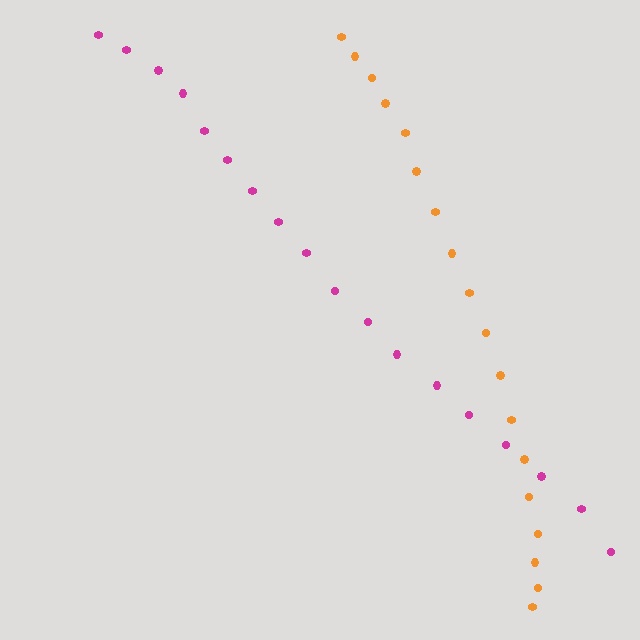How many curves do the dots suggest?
There are 2 distinct paths.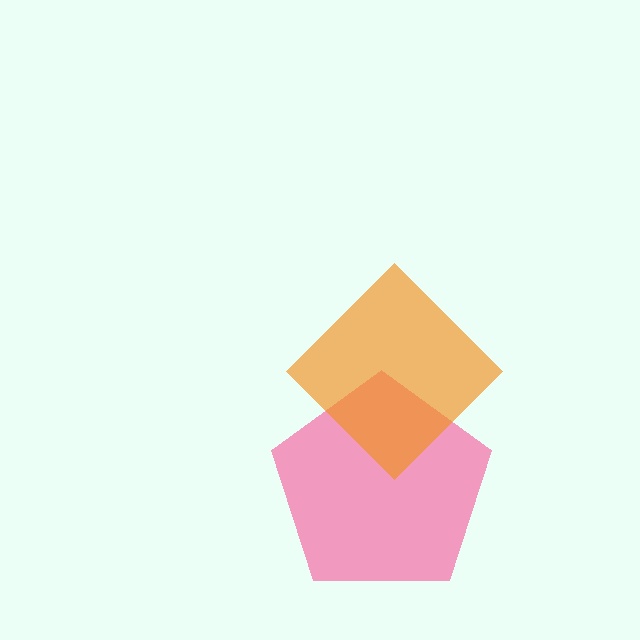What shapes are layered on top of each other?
The layered shapes are: a pink pentagon, an orange diamond.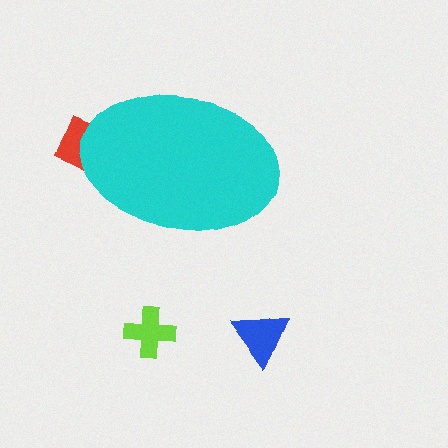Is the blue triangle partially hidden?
No, the blue triangle is fully visible.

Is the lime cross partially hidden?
No, the lime cross is fully visible.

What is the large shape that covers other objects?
A cyan ellipse.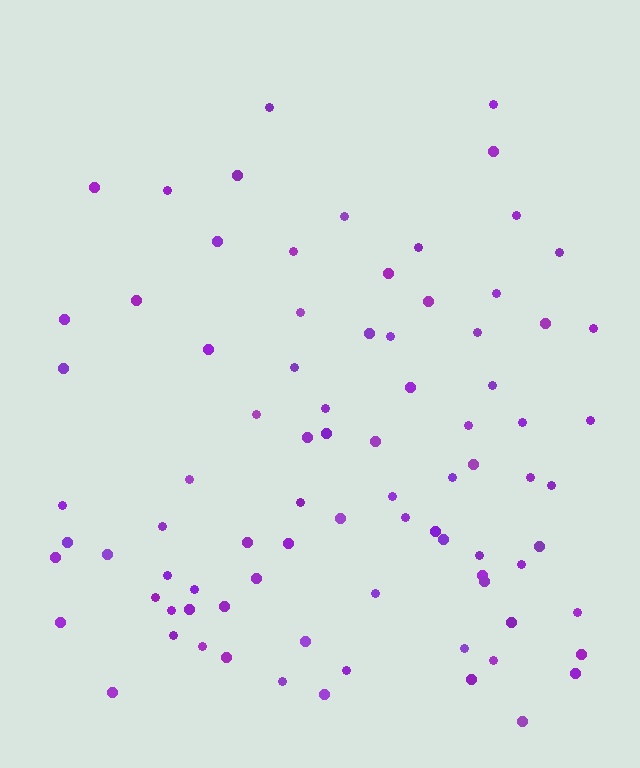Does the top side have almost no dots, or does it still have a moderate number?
Still a moderate number, just noticeably fewer than the bottom.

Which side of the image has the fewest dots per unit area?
The top.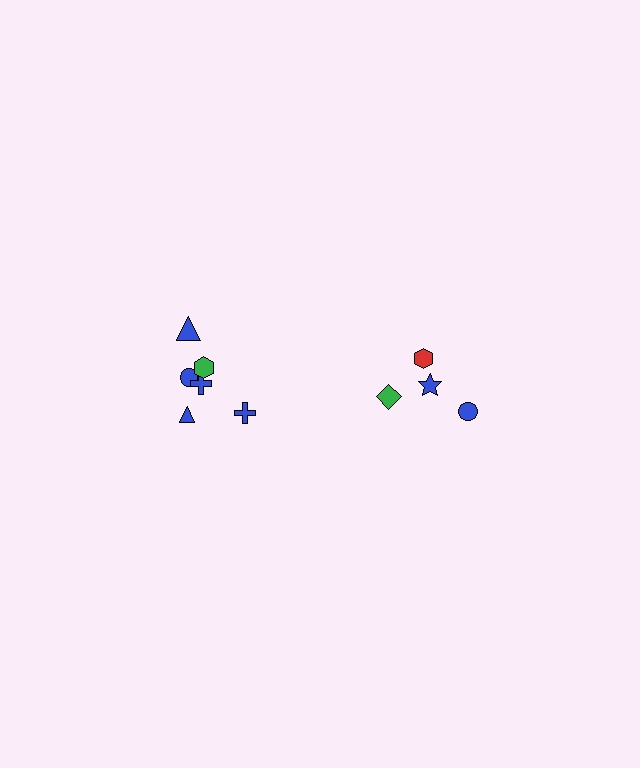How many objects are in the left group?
There are 6 objects.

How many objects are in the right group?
There are 4 objects.